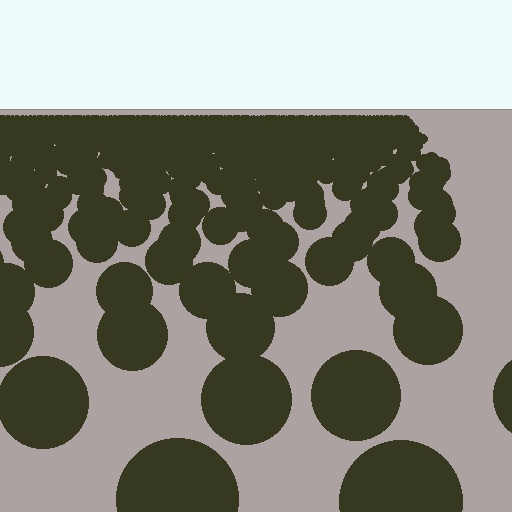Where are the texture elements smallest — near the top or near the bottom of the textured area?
Near the top.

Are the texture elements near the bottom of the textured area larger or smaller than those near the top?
Larger. Near the bottom, elements are closer to the viewer and appear at a bigger on-screen size.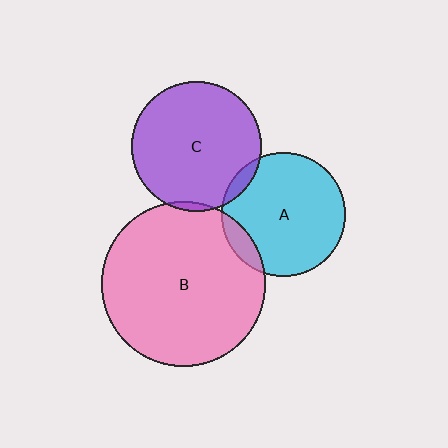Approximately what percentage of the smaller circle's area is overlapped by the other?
Approximately 10%.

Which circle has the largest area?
Circle B (pink).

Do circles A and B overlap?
Yes.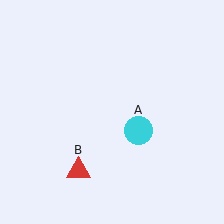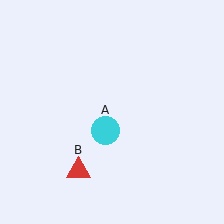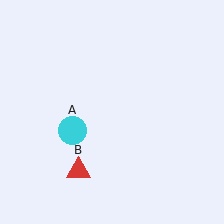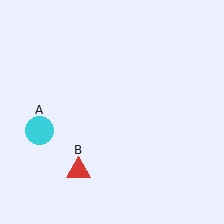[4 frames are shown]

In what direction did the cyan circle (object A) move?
The cyan circle (object A) moved left.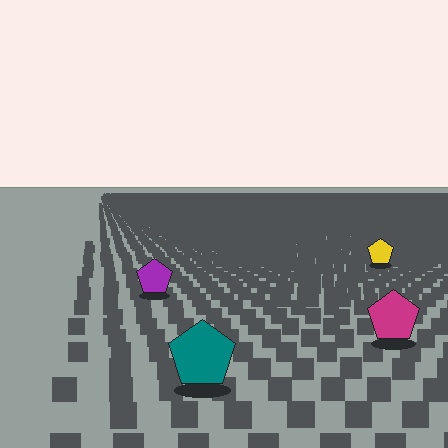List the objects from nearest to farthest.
From nearest to farthest: the teal pentagon, the magenta pentagon, the purple pentagon, the yellow pentagon.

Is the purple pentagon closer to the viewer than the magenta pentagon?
No. The magenta pentagon is closer — you can tell from the texture gradient: the ground texture is coarser near it.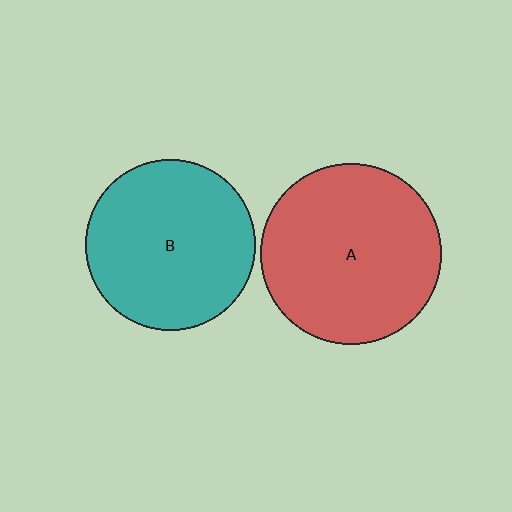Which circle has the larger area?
Circle A (red).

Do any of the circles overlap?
No, none of the circles overlap.